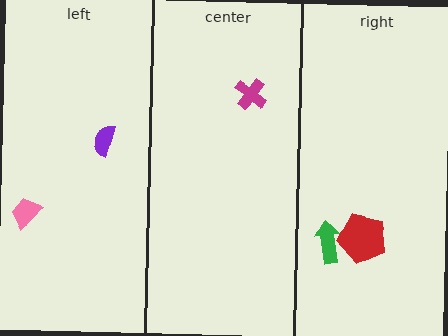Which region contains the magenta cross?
The center region.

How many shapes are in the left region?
2.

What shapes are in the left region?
The pink trapezoid, the purple semicircle.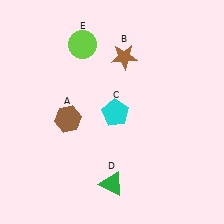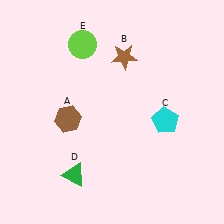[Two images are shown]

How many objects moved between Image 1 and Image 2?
2 objects moved between the two images.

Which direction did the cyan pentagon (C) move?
The cyan pentagon (C) moved right.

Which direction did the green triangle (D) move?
The green triangle (D) moved left.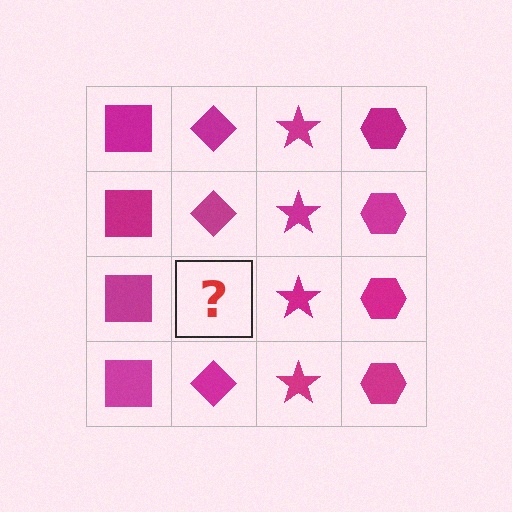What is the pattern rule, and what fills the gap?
The rule is that each column has a consistent shape. The gap should be filled with a magenta diamond.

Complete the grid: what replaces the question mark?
The question mark should be replaced with a magenta diamond.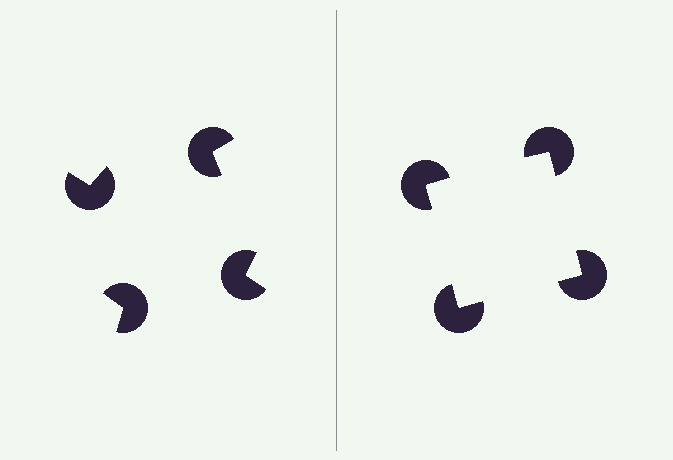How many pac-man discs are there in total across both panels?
8 — 4 on each side.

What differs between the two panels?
The pac-man discs are positioned identically on both sides; only the wedge orientations differ. On the right they align to a square; on the left they are misaligned.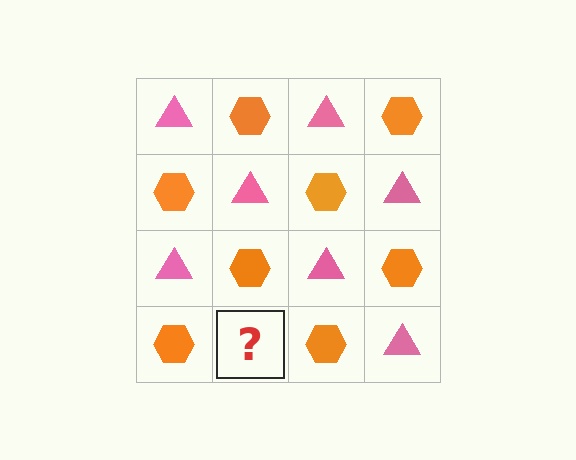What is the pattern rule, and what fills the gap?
The rule is that it alternates pink triangle and orange hexagon in a checkerboard pattern. The gap should be filled with a pink triangle.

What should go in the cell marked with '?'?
The missing cell should contain a pink triangle.